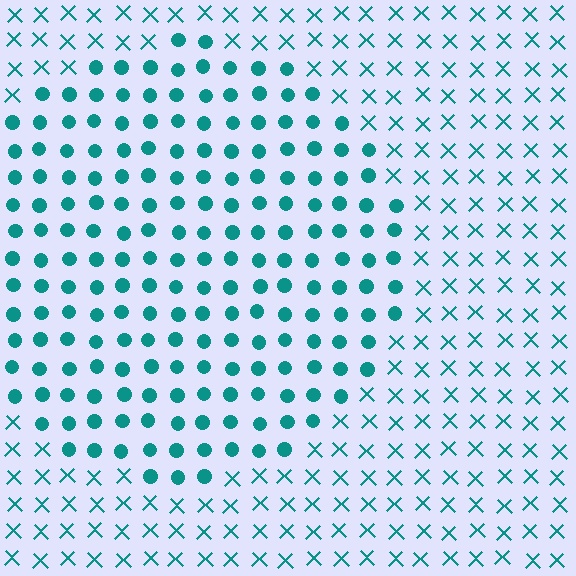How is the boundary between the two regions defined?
The boundary is defined by a change in element shape: circles inside vs. X marks outside. All elements share the same color and spacing.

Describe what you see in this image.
The image is filled with small teal elements arranged in a uniform grid. A circle-shaped region contains circles, while the surrounding area contains X marks. The boundary is defined purely by the change in element shape.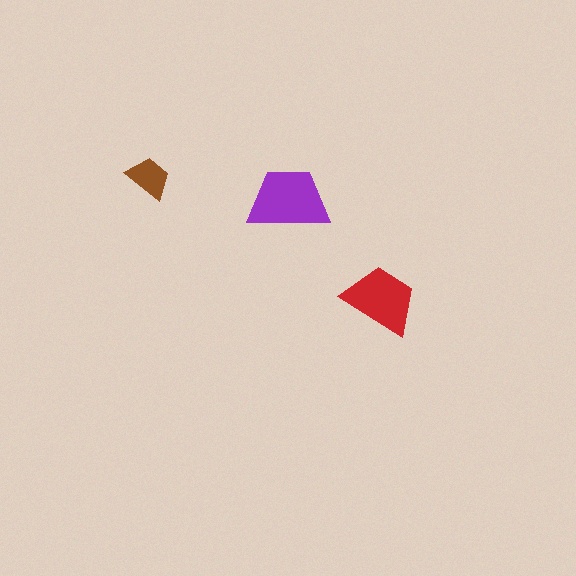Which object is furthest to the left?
The brown trapezoid is leftmost.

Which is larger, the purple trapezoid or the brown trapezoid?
The purple one.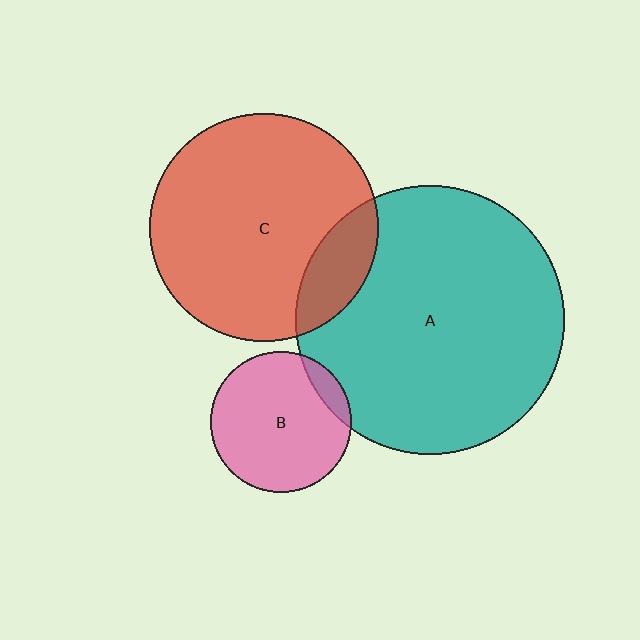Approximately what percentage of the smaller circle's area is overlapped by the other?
Approximately 15%.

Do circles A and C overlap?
Yes.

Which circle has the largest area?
Circle A (teal).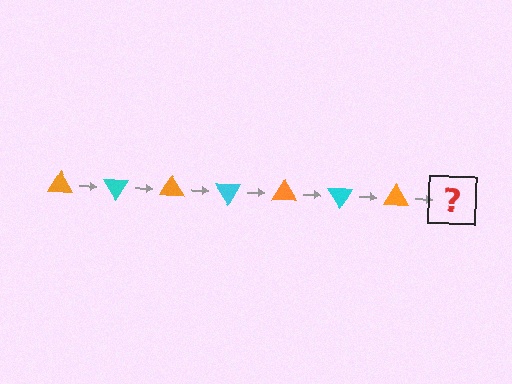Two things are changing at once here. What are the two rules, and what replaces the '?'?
The two rules are that it rotates 60 degrees each step and the color cycles through orange and cyan. The '?' should be a cyan triangle, rotated 420 degrees from the start.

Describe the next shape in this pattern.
It should be a cyan triangle, rotated 420 degrees from the start.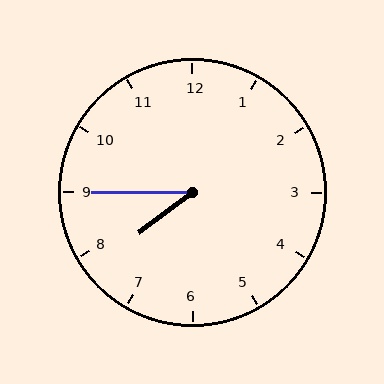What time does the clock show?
7:45.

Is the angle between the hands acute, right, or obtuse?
It is acute.